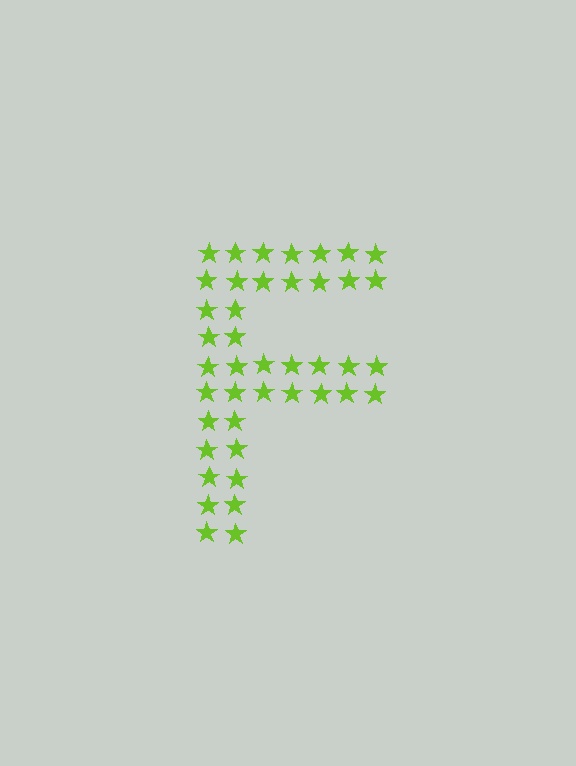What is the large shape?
The large shape is the letter F.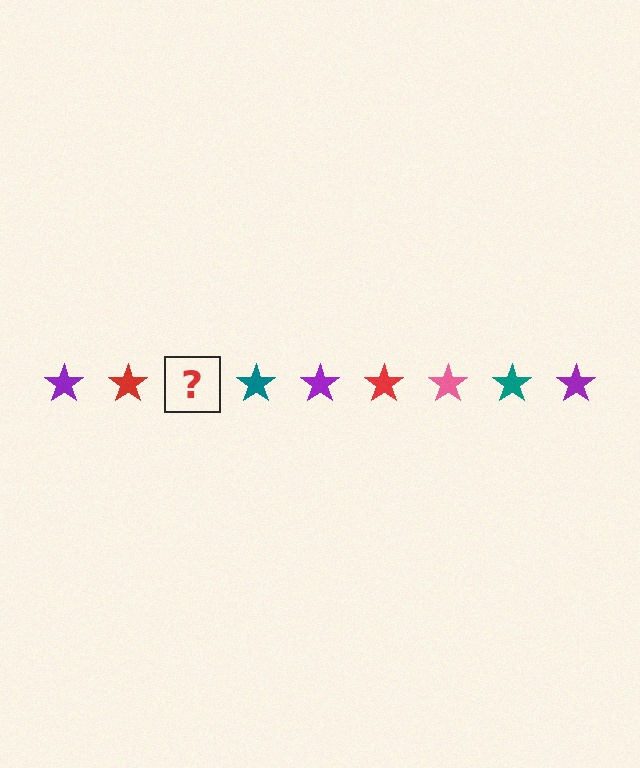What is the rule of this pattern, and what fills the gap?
The rule is that the pattern cycles through purple, red, pink, teal stars. The gap should be filled with a pink star.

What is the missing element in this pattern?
The missing element is a pink star.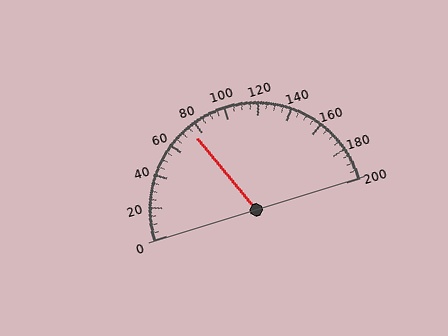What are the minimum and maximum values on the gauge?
The gauge ranges from 0 to 200.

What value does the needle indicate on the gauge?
The needle indicates approximately 75.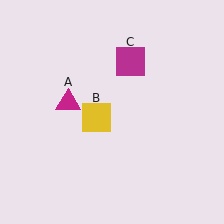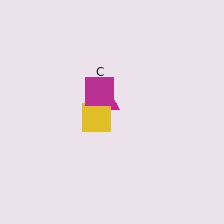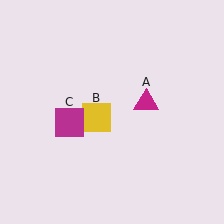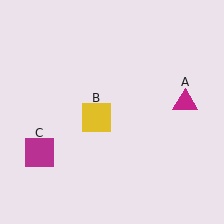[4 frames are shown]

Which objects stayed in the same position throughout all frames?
Yellow square (object B) remained stationary.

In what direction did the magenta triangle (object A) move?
The magenta triangle (object A) moved right.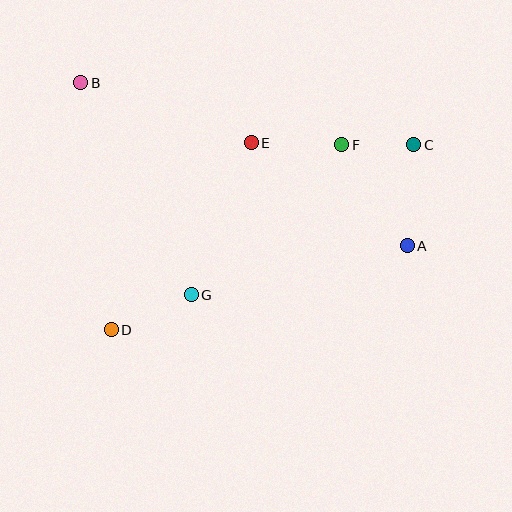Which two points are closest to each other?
Points C and F are closest to each other.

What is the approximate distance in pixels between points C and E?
The distance between C and E is approximately 162 pixels.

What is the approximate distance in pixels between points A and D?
The distance between A and D is approximately 308 pixels.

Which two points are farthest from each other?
Points A and B are farthest from each other.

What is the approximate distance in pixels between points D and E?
The distance between D and E is approximately 234 pixels.